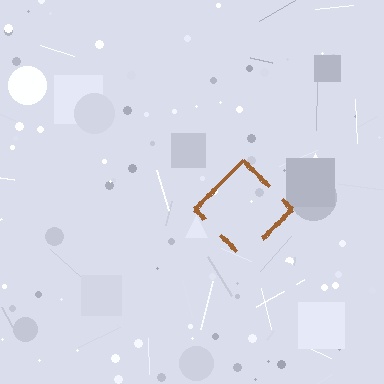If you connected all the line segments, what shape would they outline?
They would outline a diamond.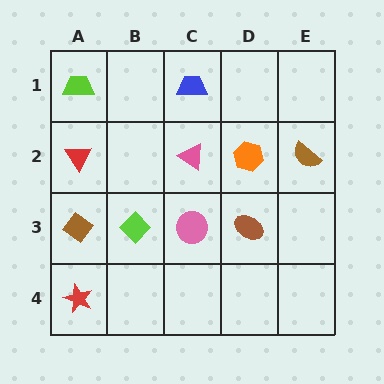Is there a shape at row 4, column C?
No, that cell is empty.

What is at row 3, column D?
A brown ellipse.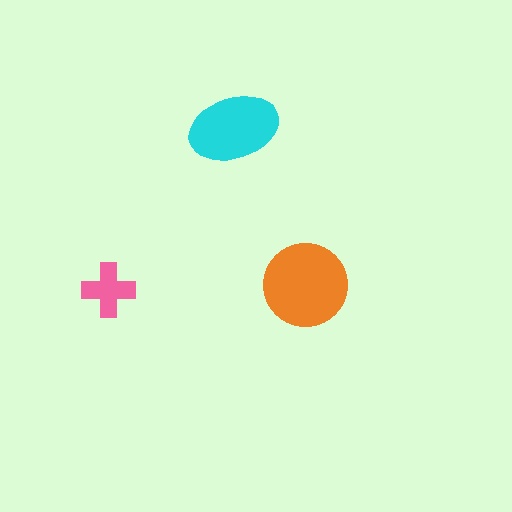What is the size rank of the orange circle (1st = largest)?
1st.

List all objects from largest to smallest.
The orange circle, the cyan ellipse, the pink cross.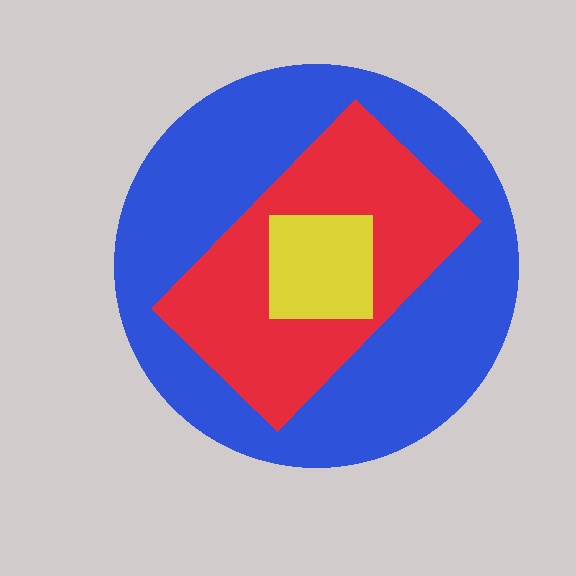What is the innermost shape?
The yellow square.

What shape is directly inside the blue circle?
The red rectangle.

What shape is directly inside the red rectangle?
The yellow square.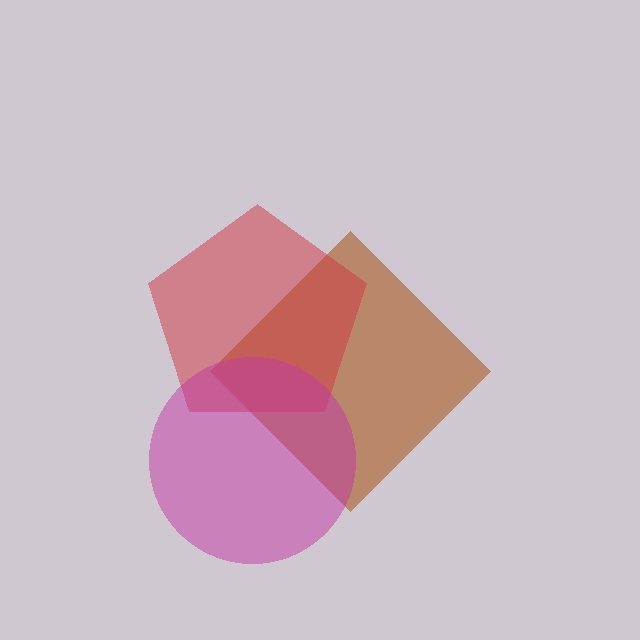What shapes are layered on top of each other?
The layered shapes are: a brown diamond, a red pentagon, a magenta circle.